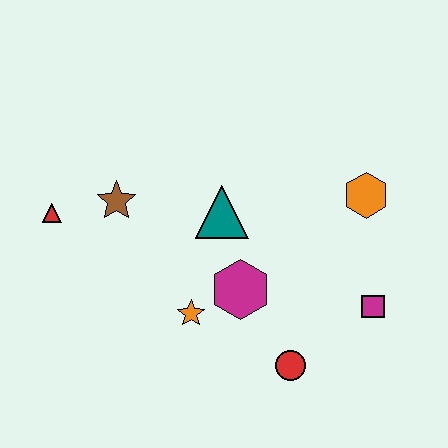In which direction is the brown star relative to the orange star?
The brown star is above the orange star.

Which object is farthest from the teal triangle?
The magenta square is farthest from the teal triangle.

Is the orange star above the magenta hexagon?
No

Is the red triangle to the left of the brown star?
Yes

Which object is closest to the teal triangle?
The magenta hexagon is closest to the teal triangle.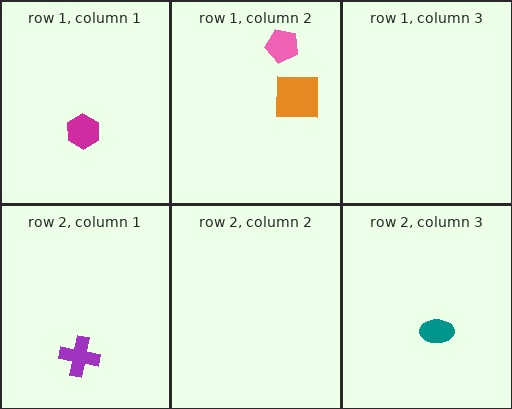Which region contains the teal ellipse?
The row 2, column 3 region.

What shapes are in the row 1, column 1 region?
The magenta hexagon.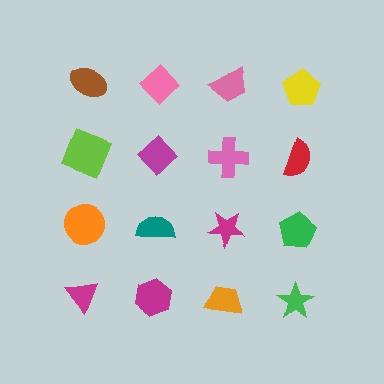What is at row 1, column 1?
A brown ellipse.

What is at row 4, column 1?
A magenta triangle.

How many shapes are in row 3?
4 shapes.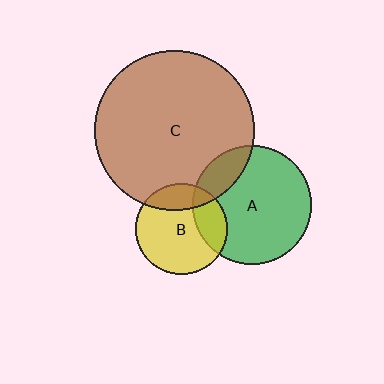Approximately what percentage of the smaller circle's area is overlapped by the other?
Approximately 25%.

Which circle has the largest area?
Circle C (brown).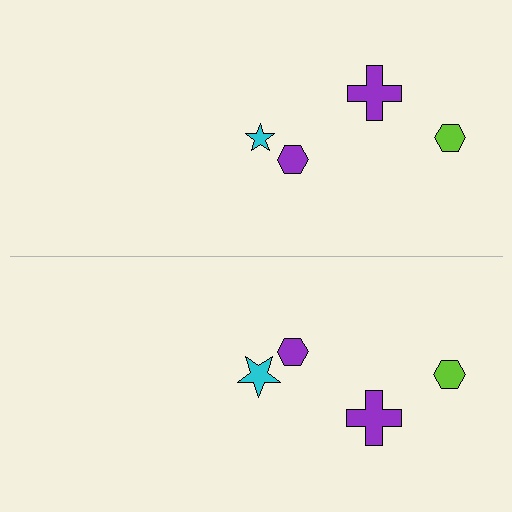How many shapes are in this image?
There are 8 shapes in this image.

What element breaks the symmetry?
The cyan star on the bottom side has a different size than its mirror counterpart.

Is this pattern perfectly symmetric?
No, the pattern is not perfectly symmetric. The cyan star on the bottom side has a different size than its mirror counterpart.